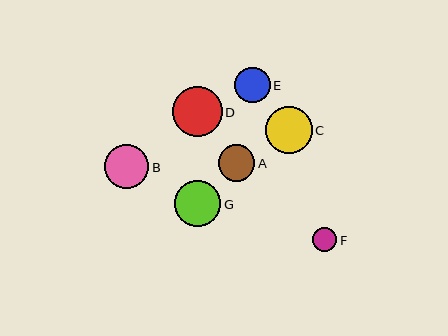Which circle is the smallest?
Circle F is the smallest with a size of approximately 24 pixels.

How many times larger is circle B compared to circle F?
Circle B is approximately 1.8 times the size of circle F.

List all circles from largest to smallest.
From largest to smallest: D, C, G, B, A, E, F.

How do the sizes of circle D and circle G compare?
Circle D and circle G are approximately the same size.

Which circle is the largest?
Circle D is the largest with a size of approximately 50 pixels.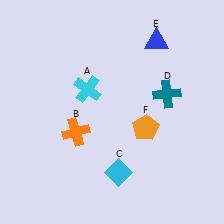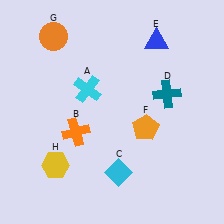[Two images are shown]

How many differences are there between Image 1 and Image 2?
There are 2 differences between the two images.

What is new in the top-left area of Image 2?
An orange circle (G) was added in the top-left area of Image 2.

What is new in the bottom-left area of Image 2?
A yellow hexagon (H) was added in the bottom-left area of Image 2.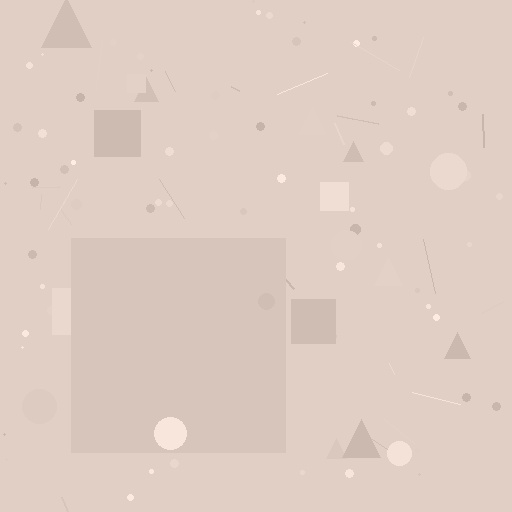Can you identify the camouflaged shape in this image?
The camouflaged shape is a square.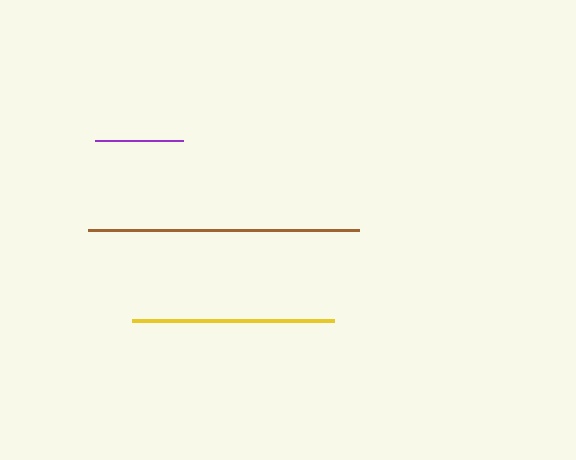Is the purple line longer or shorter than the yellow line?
The yellow line is longer than the purple line.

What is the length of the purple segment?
The purple segment is approximately 88 pixels long.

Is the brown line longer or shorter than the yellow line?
The brown line is longer than the yellow line.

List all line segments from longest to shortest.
From longest to shortest: brown, yellow, purple.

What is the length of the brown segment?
The brown segment is approximately 271 pixels long.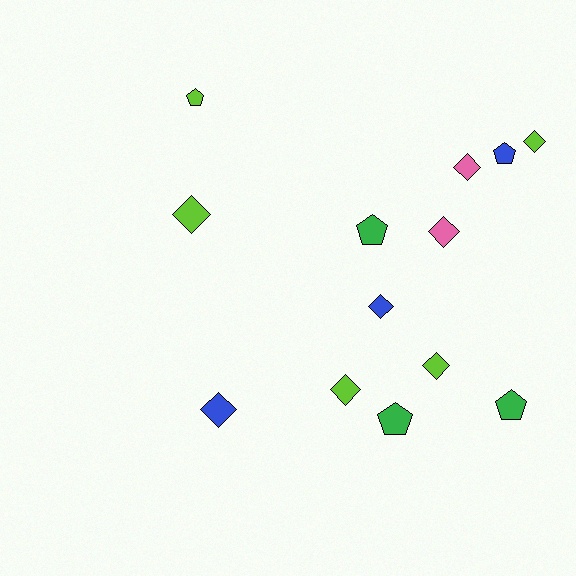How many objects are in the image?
There are 13 objects.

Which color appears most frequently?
Lime, with 5 objects.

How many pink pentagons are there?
There are no pink pentagons.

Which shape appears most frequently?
Diamond, with 8 objects.